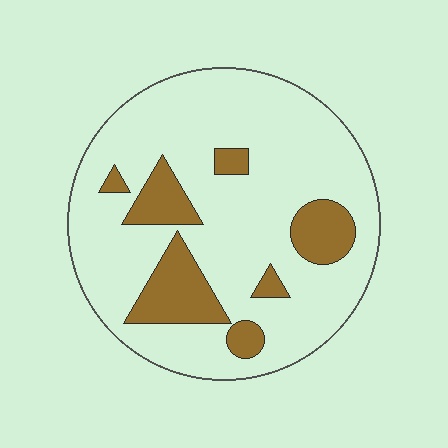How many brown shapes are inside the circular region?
7.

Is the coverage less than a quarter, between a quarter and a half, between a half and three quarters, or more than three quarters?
Less than a quarter.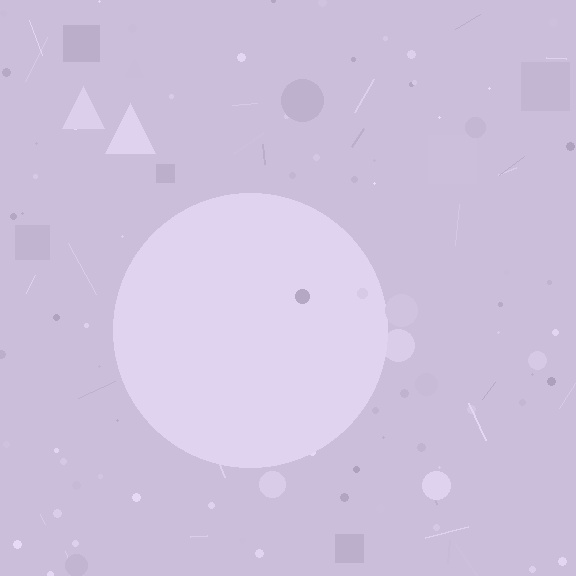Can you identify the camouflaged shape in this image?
The camouflaged shape is a circle.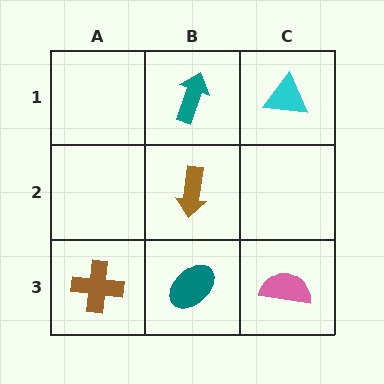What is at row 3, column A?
A brown cross.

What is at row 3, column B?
A teal ellipse.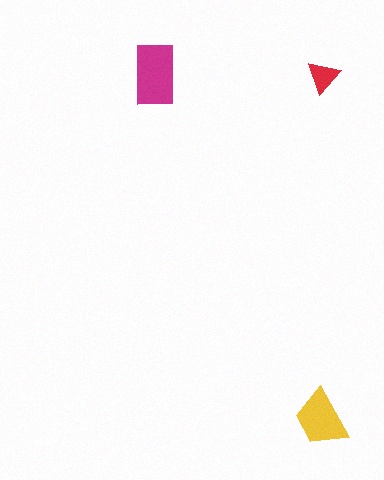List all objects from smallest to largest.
The red triangle, the yellow trapezoid, the magenta rectangle.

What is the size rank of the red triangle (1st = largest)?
3rd.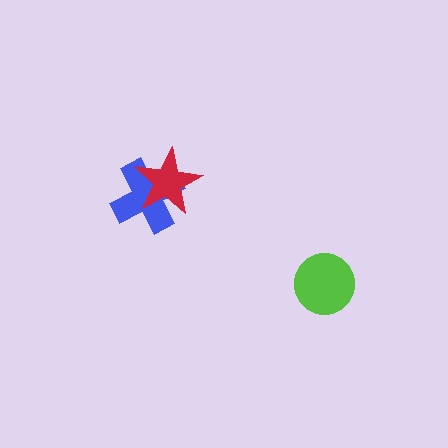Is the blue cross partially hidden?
Yes, it is partially covered by another shape.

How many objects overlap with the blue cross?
1 object overlaps with the blue cross.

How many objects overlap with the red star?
1 object overlaps with the red star.